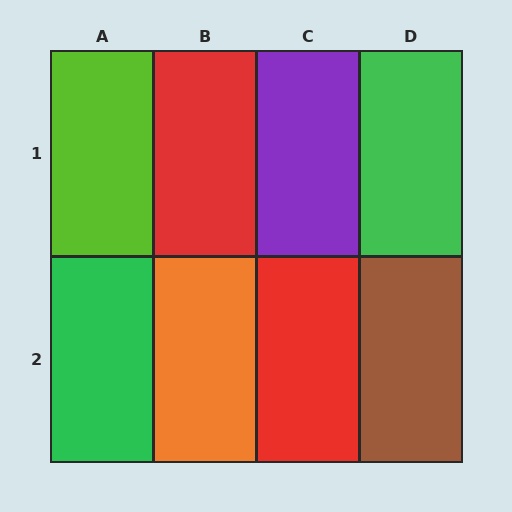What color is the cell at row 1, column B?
Red.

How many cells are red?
2 cells are red.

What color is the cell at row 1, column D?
Green.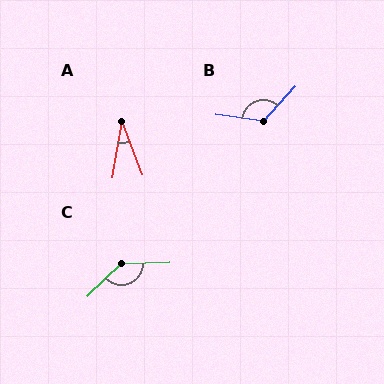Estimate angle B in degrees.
Approximately 125 degrees.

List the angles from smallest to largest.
A (31°), B (125°), C (138°).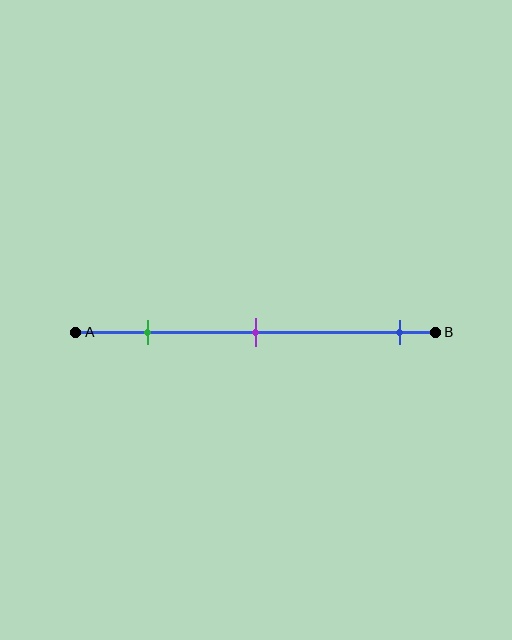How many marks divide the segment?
There are 3 marks dividing the segment.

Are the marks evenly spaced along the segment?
No, the marks are not evenly spaced.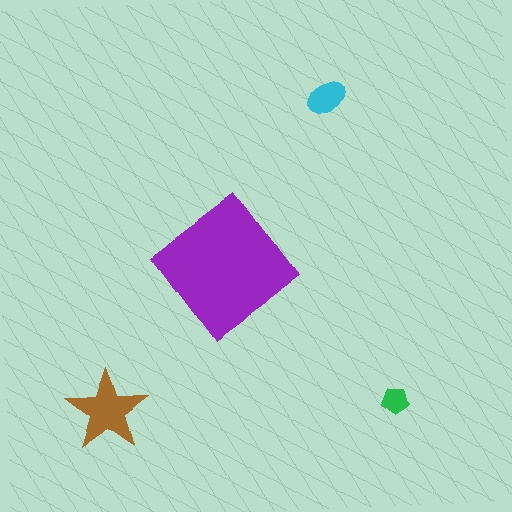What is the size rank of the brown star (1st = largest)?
2nd.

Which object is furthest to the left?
The brown star is leftmost.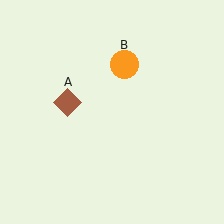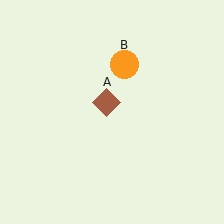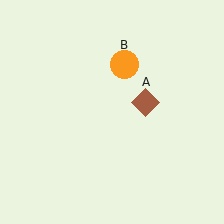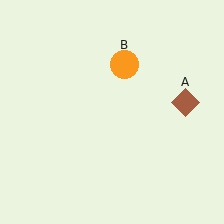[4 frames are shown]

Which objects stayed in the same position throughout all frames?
Orange circle (object B) remained stationary.